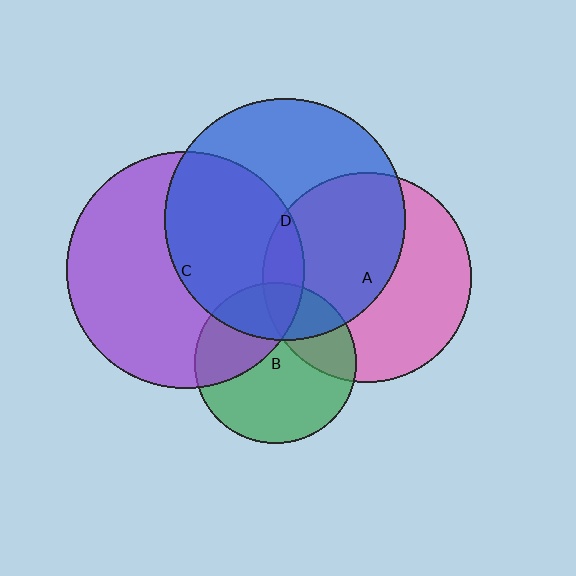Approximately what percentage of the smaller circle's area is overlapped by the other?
Approximately 45%.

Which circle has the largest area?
Circle D (blue).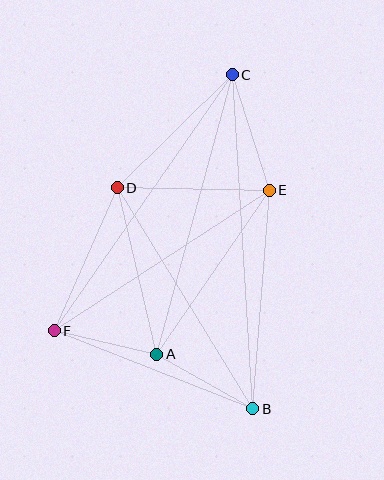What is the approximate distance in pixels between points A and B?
The distance between A and B is approximately 111 pixels.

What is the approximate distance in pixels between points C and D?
The distance between C and D is approximately 161 pixels.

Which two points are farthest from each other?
Points B and C are farthest from each other.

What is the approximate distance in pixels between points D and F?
The distance between D and F is approximately 157 pixels.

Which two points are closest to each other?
Points A and F are closest to each other.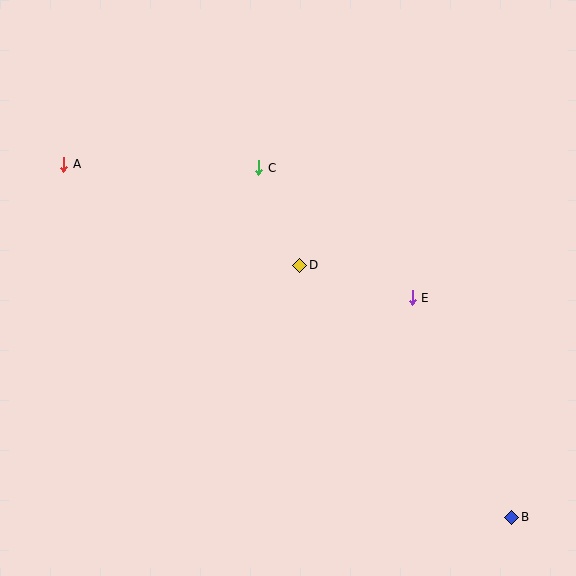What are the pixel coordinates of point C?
Point C is at (259, 168).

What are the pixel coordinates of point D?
Point D is at (300, 265).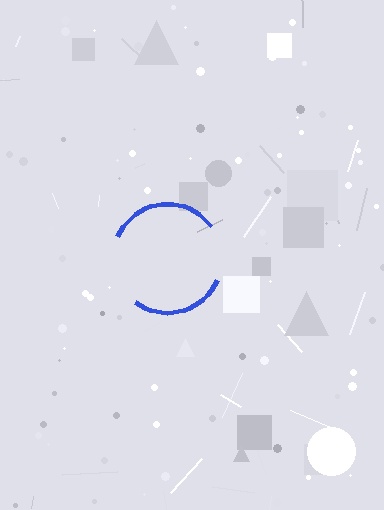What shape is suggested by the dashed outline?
The dashed outline suggests a circle.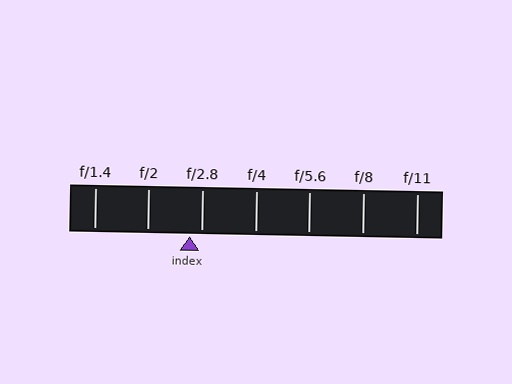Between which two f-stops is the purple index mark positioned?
The index mark is between f/2 and f/2.8.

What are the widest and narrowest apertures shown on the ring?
The widest aperture shown is f/1.4 and the narrowest is f/11.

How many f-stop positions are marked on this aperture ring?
There are 7 f-stop positions marked.